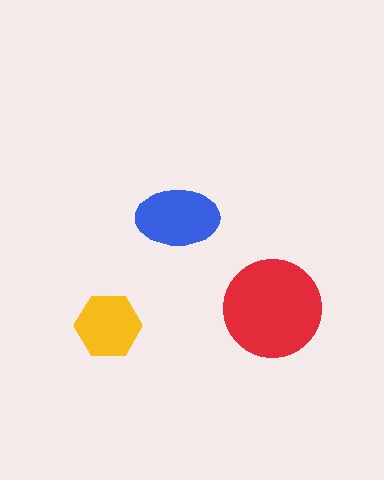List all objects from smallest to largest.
The yellow hexagon, the blue ellipse, the red circle.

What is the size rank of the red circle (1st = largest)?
1st.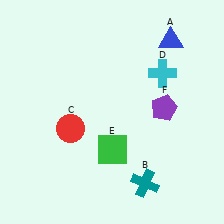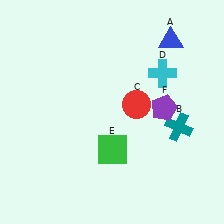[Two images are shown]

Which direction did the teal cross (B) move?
The teal cross (B) moved up.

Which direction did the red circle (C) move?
The red circle (C) moved right.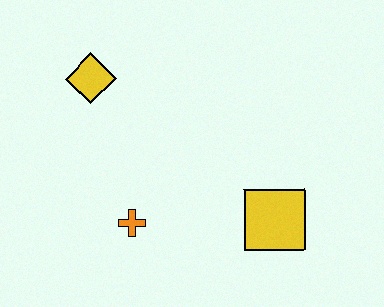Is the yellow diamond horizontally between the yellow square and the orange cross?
No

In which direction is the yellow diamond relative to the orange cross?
The yellow diamond is above the orange cross.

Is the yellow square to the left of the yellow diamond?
No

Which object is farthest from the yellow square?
The yellow diamond is farthest from the yellow square.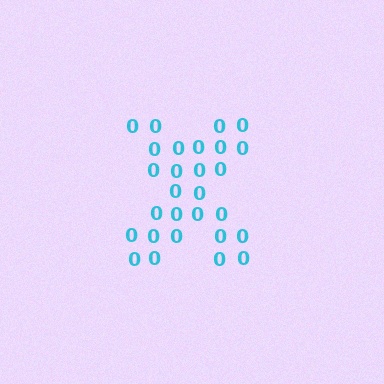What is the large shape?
The large shape is the letter X.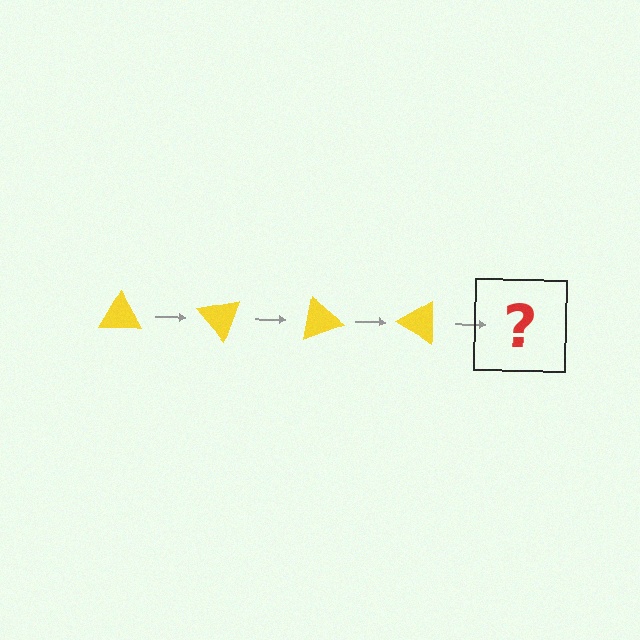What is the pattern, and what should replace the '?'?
The pattern is that the triangle rotates 50 degrees each step. The '?' should be a yellow triangle rotated 200 degrees.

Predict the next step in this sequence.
The next step is a yellow triangle rotated 200 degrees.